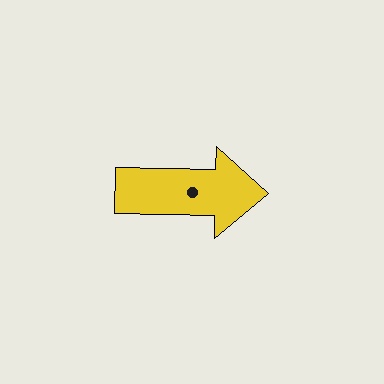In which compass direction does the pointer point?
East.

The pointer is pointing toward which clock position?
Roughly 3 o'clock.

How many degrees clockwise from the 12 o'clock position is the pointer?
Approximately 91 degrees.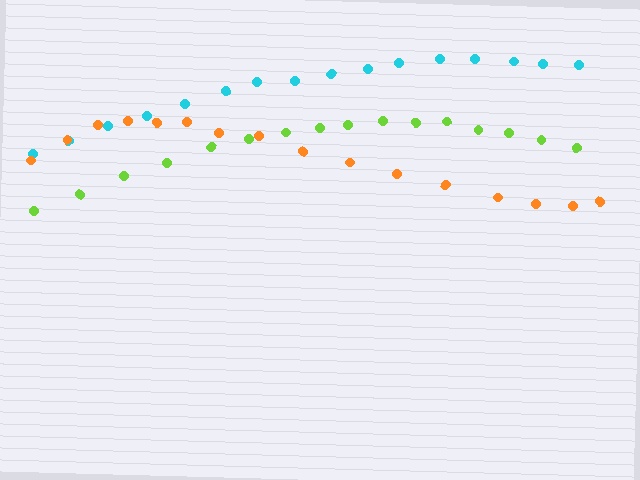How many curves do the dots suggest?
There are 3 distinct paths.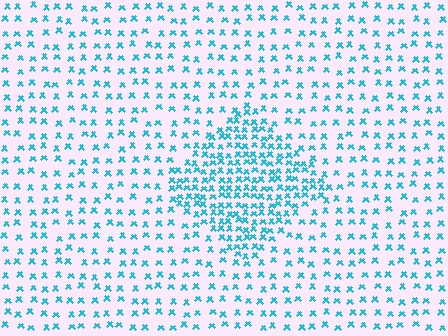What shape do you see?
I see a diamond.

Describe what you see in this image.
The image contains small cyan elements arranged at two different densities. A diamond-shaped region is visible where the elements are more densely packed than the surrounding area.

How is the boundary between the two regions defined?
The boundary is defined by a change in element density (approximately 2.3x ratio). All elements are the same color, size, and shape.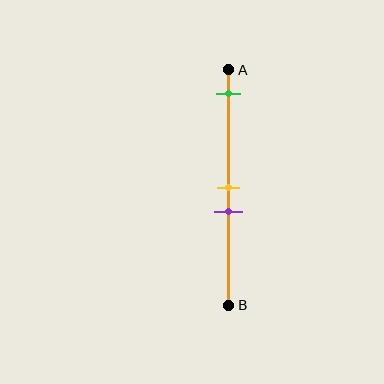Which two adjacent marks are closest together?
The yellow and purple marks are the closest adjacent pair.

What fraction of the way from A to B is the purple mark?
The purple mark is approximately 60% (0.6) of the way from A to B.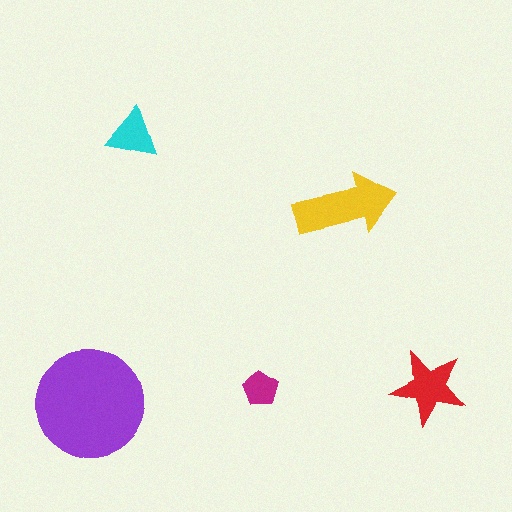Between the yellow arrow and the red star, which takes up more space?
The yellow arrow.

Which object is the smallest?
The magenta pentagon.